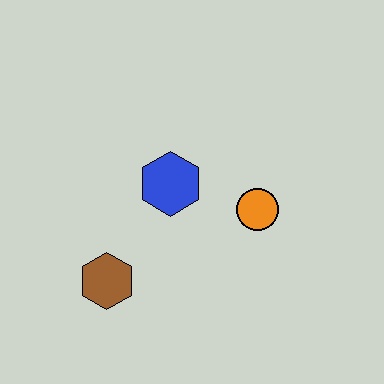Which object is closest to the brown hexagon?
The blue hexagon is closest to the brown hexagon.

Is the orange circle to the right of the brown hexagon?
Yes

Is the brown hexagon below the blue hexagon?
Yes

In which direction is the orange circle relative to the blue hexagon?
The orange circle is to the right of the blue hexagon.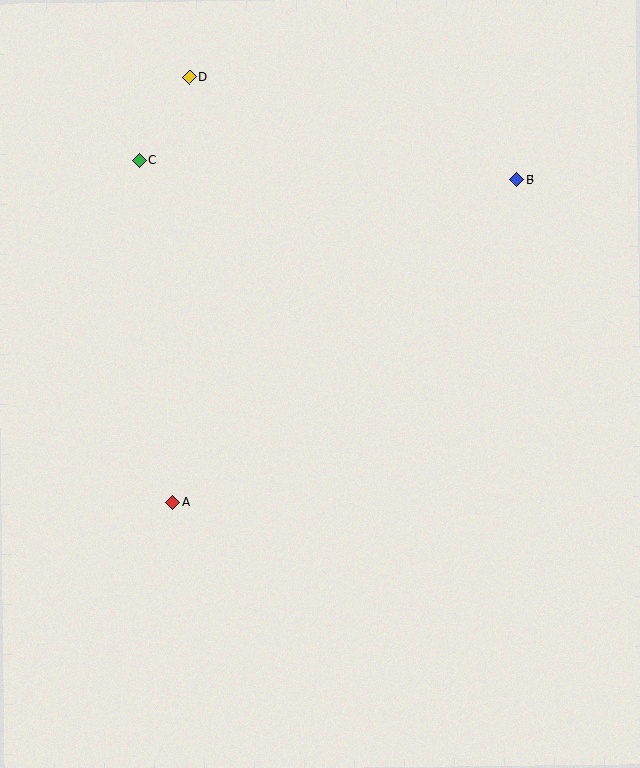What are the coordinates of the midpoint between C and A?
The midpoint between C and A is at (156, 331).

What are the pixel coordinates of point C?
Point C is at (140, 160).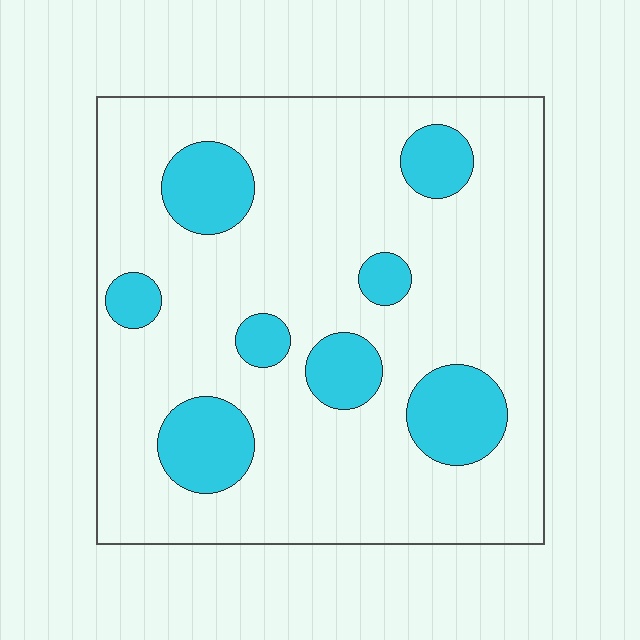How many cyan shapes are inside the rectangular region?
8.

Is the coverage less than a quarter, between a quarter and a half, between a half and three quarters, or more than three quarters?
Less than a quarter.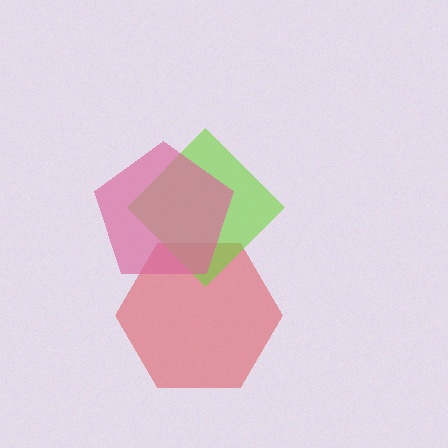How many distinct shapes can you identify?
There are 3 distinct shapes: a red hexagon, a lime diamond, a pink pentagon.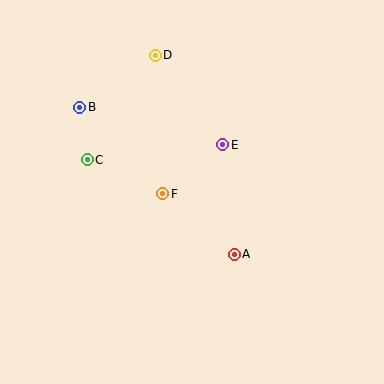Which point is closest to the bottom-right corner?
Point A is closest to the bottom-right corner.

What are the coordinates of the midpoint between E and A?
The midpoint between E and A is at (229, 199).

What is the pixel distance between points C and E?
The distance between C and E is 137 pixels.